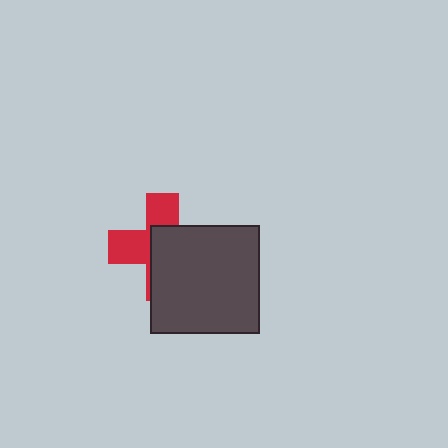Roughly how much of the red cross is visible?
A small part of it is visible (roughly 43%).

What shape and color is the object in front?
The object in front is a dark gray rectangle.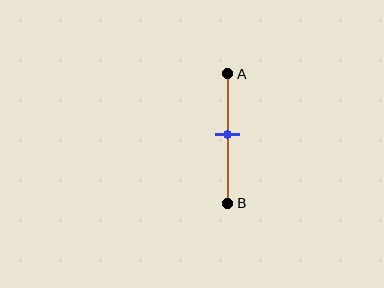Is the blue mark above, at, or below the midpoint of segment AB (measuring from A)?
The blue mark is above the midpoint of segment AB.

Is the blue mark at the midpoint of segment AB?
No, the mark is at about 45% from A, not at the 50% midpoint.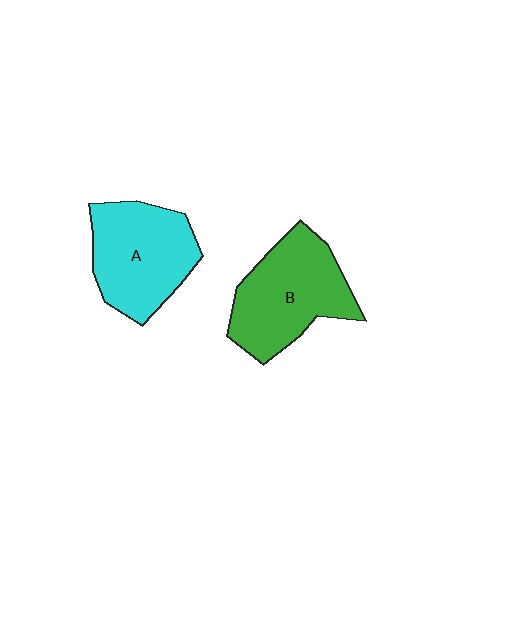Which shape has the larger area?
Shape B (green).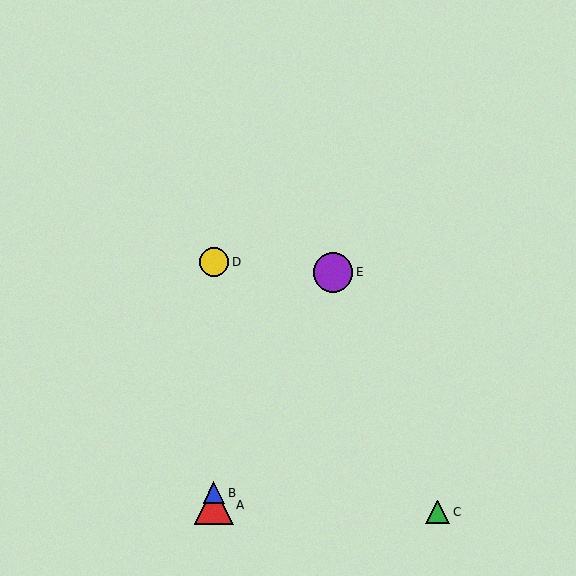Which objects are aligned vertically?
Objects A, B, D are aligned vertically.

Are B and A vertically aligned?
Yes, both are at x≈214.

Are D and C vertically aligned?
No, D is at x≈214 and C is at x≈438.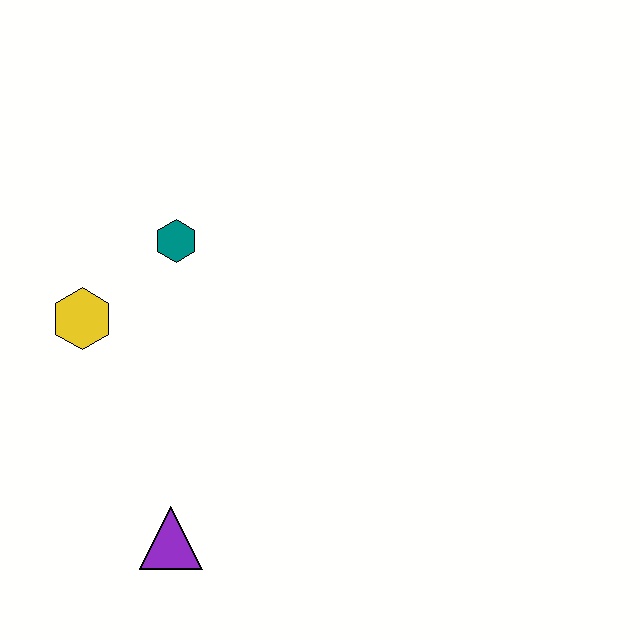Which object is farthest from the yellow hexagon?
The purple triangle is farthest from the yellow hexagon.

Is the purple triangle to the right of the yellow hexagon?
Yes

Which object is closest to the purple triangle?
The yellow hexagon is closest to the purple triangle.